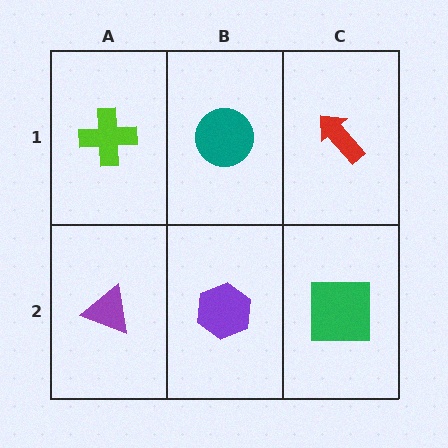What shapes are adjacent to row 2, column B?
A teal circle (row 1, column B), a purple triangle (row 2, column A), a green square (row 2, column C).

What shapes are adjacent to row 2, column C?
A red arrow (row 1, column C), a purple hexagon (row 2, column B).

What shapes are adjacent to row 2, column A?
A lime cross (row 1, column A), a purple hexagon (row 2, column B).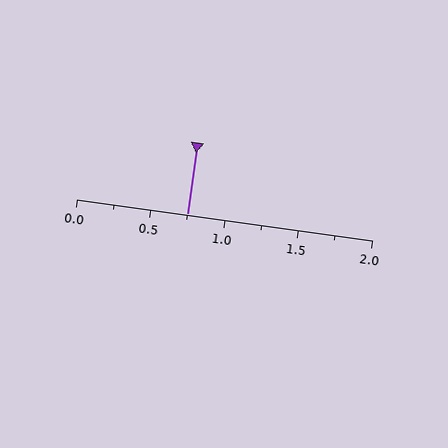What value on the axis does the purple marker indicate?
The marker indicates approximately 0.75.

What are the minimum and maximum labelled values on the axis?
The axis runs from 0.0 to 2.0.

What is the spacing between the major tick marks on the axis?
The major ticks are spaced 0.5 apart.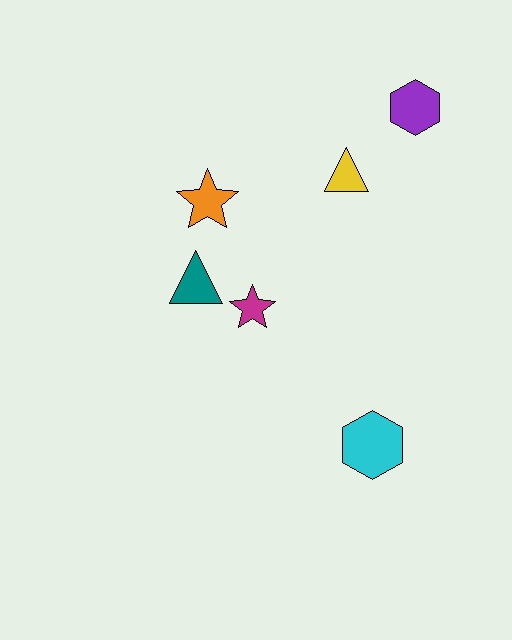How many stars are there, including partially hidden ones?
There are 2 stars.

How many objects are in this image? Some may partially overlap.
There are 6 objects.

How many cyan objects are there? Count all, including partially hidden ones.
There is 1 cyan object.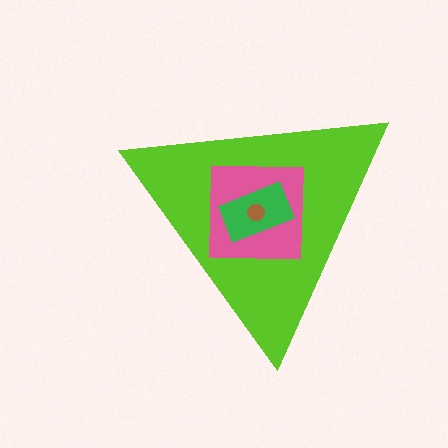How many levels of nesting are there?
4.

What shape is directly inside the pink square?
The green rectangle.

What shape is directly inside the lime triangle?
The pink square.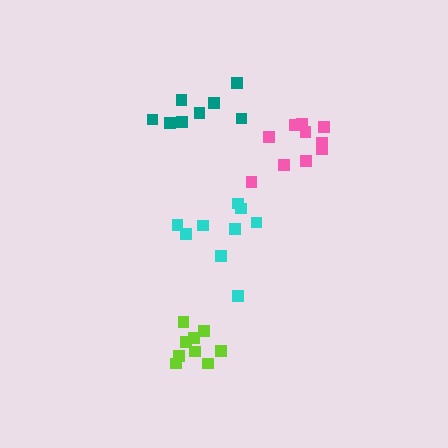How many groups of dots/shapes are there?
There are 4 groups.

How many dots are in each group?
Group 1: 9 dots, Group 2: 9 dots, Group 3: 10 dots, Group 4: 8 dots (36 total).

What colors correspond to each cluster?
The clusters are colored: lime, cyan, pink, teal.